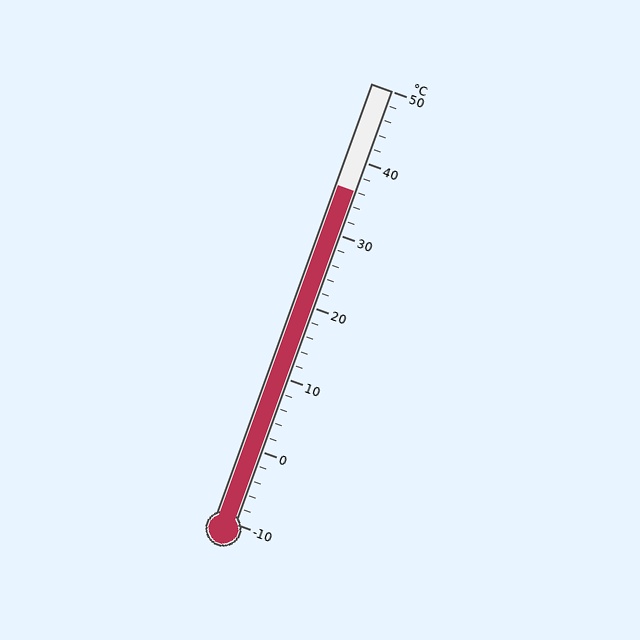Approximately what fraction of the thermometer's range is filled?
The thermometer is filled to approximately 75% of its range.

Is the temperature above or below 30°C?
The temperature is above 30°C.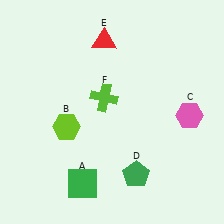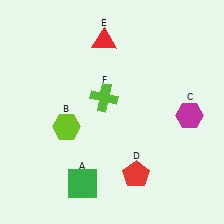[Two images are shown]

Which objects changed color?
C changed from pink to magenta. D changed from green to red.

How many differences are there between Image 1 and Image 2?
There are 2 differences between the two images.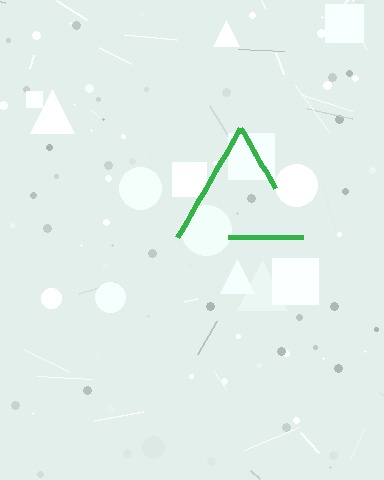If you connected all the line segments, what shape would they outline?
They would outline a triangle.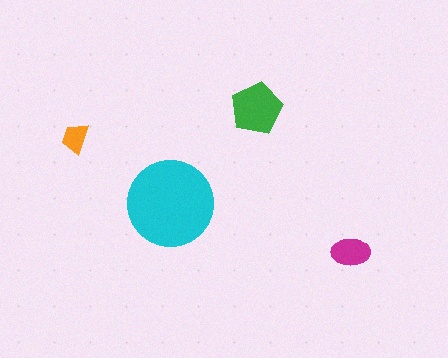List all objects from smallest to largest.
The orange trapezoid, the magenta ellipse, the green pentagon, the cyan circle.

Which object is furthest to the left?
The orange trapezoid is leftmost.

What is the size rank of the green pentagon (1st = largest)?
2nd.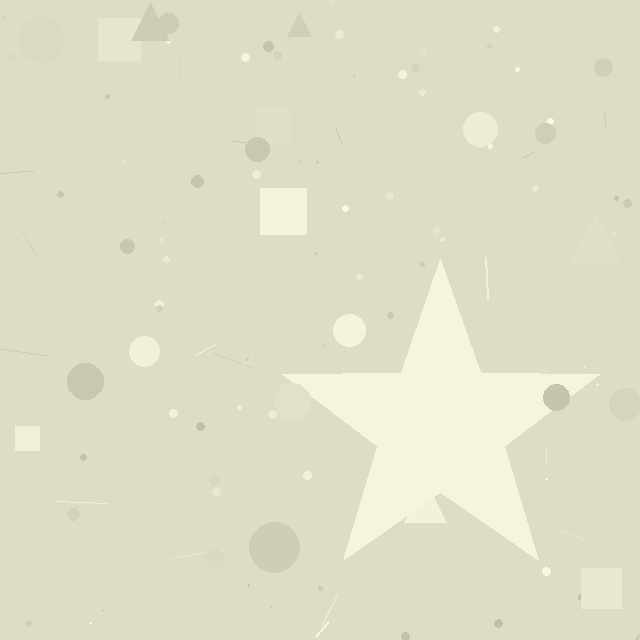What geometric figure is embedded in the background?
A star is embedded in the background.